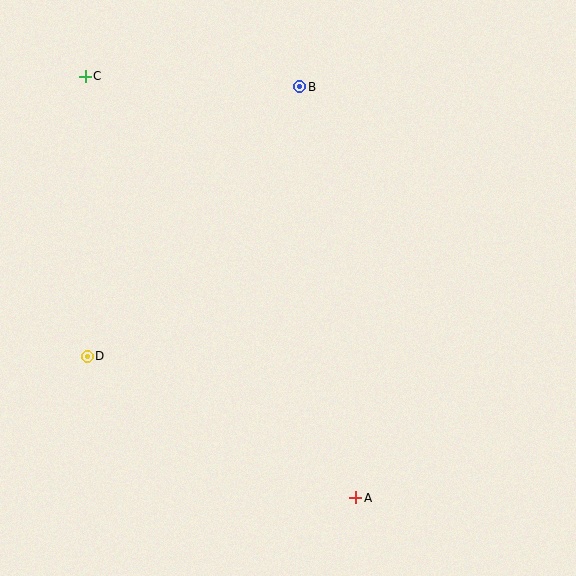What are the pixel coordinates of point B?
Point B is at (300, 87).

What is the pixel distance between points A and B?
The distance between A and B is 415 pixels.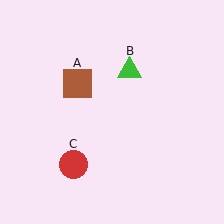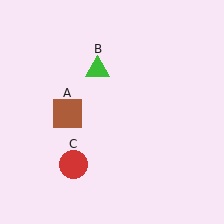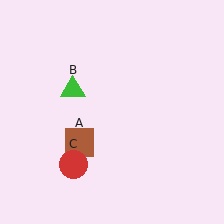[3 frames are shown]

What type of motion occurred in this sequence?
The brown square (object A), green triangle (object B) rotated counterclockwise around the center of the scene.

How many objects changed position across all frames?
2 objects changed position: brown square (object A), green triangle (object B).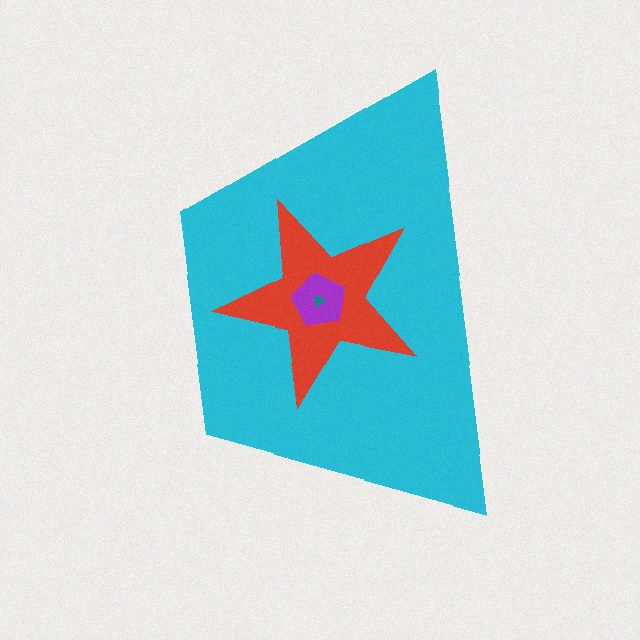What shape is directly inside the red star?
The purple pentagon.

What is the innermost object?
The teal triangle.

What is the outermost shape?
The cyan trapezoid.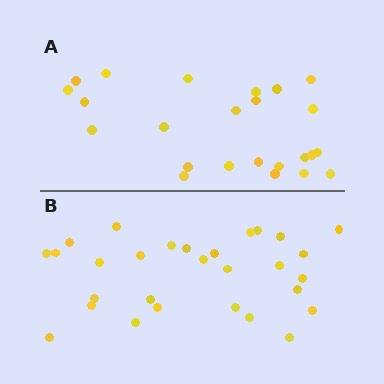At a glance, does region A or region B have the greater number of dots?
Region B (the bottom region) has more dots.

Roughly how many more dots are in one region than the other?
Region B has about 5 more dots than region A.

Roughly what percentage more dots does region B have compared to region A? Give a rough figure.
About 20% more.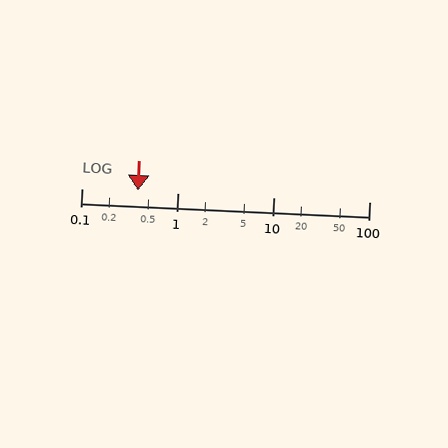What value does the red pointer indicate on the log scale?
The pointer indicates approximately 0.39.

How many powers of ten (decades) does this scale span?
The scale spans 3 decades, from 0.1 to 100.